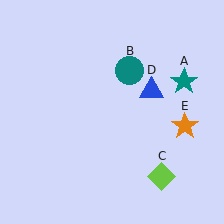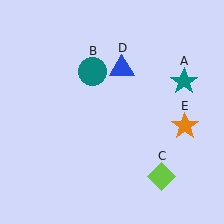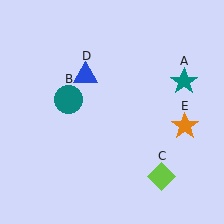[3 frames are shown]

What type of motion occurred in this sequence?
The teal circle (object B), blue triangle (object D) rotated counterclockwise around the center of the scene.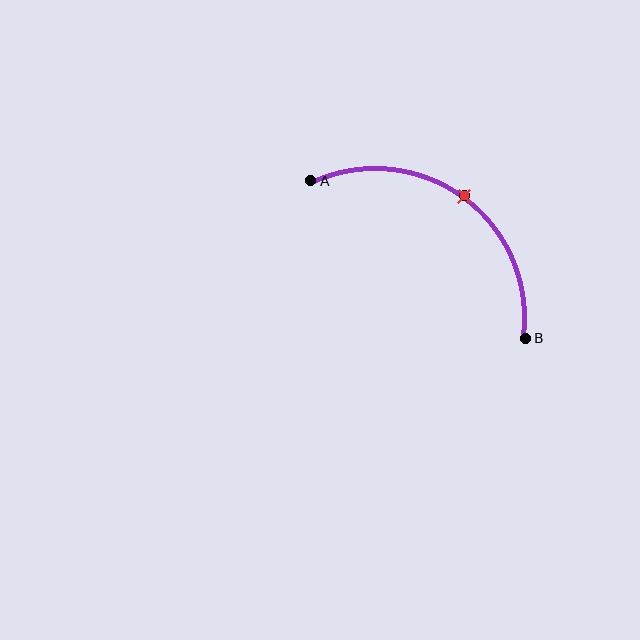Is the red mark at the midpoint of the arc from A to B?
Yes. The red mark lies on the arc at equal arc-length from both A and B — it is the arc midpoint.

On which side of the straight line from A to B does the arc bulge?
The arc bulges above and to the right of the straight line connecting A and B.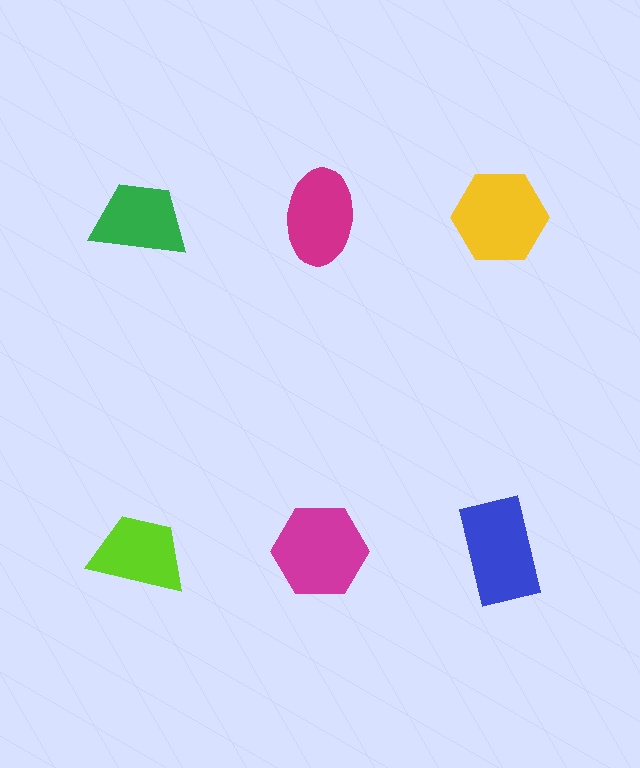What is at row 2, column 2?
A magenta hexagon.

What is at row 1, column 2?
A magenta ellipse.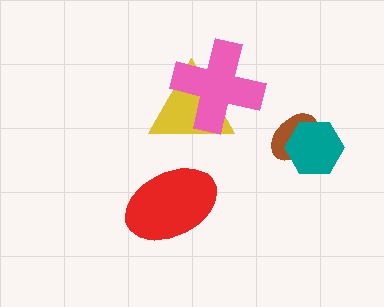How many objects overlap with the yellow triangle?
1 object overlaps with the yellow triangle.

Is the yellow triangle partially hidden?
Yes, it is partially covered by another shape.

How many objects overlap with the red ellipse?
0 objects overlap with the red ellipse.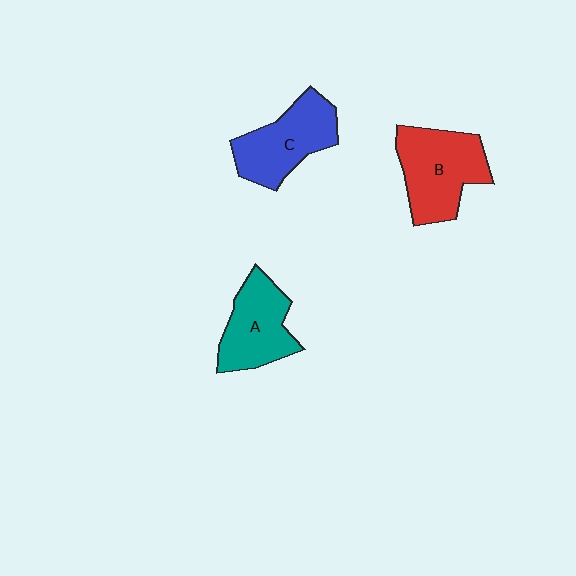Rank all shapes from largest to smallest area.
From largest to smallest: B (red), C (blue), A (teal).